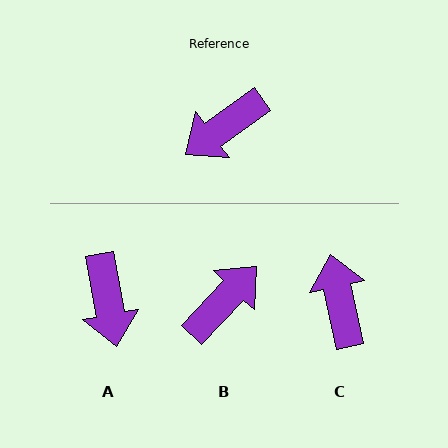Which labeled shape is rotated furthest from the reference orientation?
B, about 169 degrees away.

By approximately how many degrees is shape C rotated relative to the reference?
Approximately 114 degrees clockwise.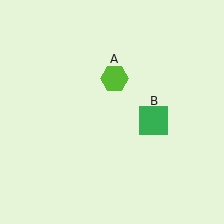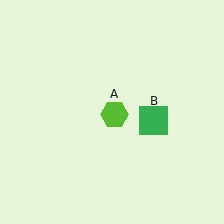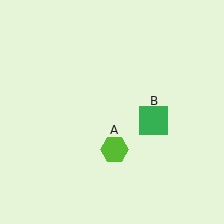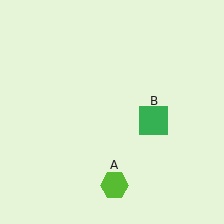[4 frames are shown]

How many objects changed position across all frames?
1 object changed position: lime hexagon (object A).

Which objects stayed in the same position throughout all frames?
Green square (object B) remained stationary.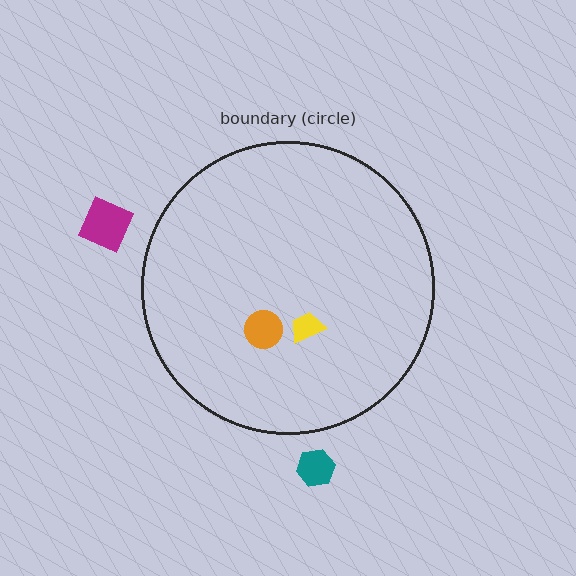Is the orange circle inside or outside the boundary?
Inside.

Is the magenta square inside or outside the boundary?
Outside.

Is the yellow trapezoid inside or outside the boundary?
Inside.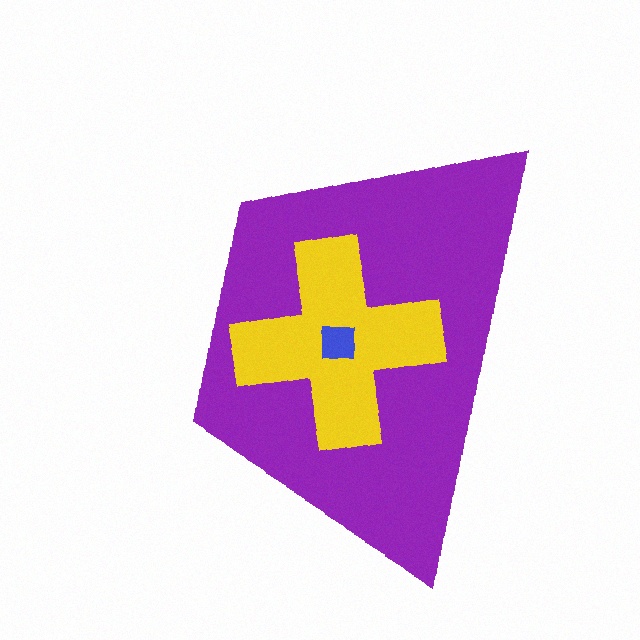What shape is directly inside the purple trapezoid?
The yellow cross.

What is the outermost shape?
The purple trapezoid.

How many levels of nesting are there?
3.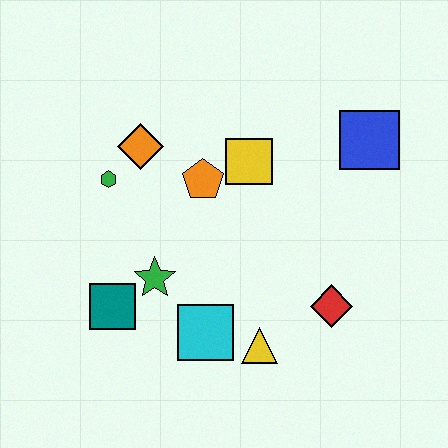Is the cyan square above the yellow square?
No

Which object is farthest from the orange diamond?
The red diamond is farthest from the orange diamond.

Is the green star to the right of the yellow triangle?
No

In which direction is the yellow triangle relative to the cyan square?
The yellow triangle is to the right of the cyan square.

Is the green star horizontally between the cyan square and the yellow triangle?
No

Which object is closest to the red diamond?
The yellow triangle is closest to the red diamond.